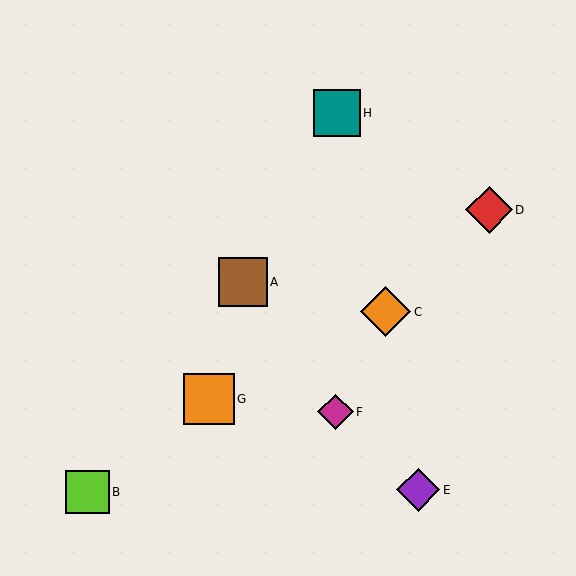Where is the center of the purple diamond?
The center of the purple diamond is at (418, 490).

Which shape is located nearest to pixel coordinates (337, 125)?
The teal square (labeled H) at (337, 113) is nearest to that location.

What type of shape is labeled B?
Shape B is a lime square.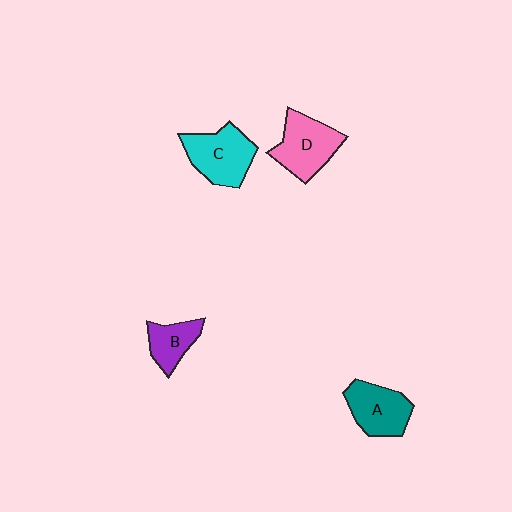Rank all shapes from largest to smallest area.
From largest to smallest: C (cyan), D (pink), A (teal), B (purple).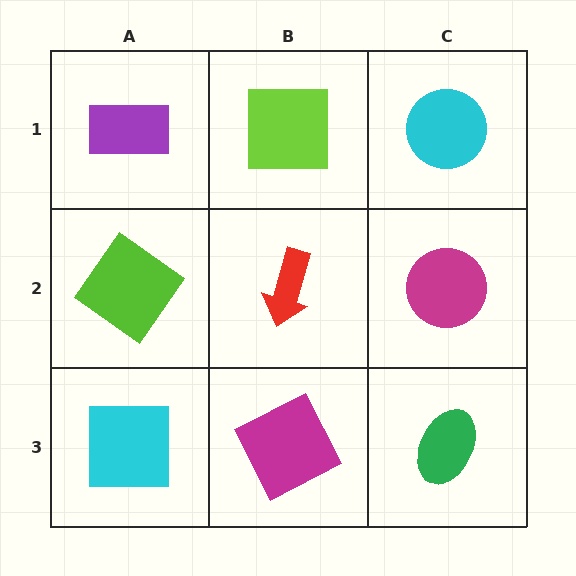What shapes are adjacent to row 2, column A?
A purple rectangle (row 1, column A), a cyan square (row 3, column A), a red arrow (row 2, column B).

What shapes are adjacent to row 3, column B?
A red arrow (row 2, column B), a cyan square (row 3, column A), a green ellipse (row 3, column C).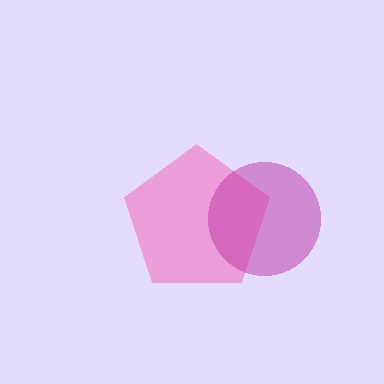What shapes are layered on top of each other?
The layered shapes are: a pink pentagon, a magenta circle.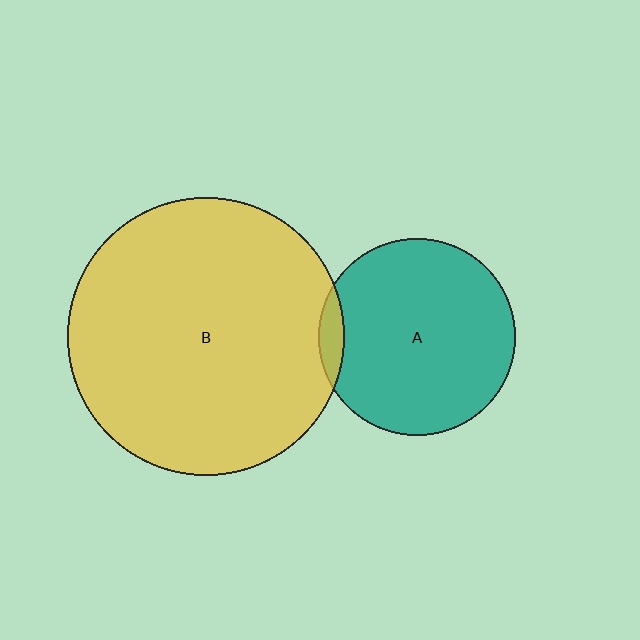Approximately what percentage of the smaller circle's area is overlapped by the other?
Approximately 5%.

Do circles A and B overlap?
Yes.